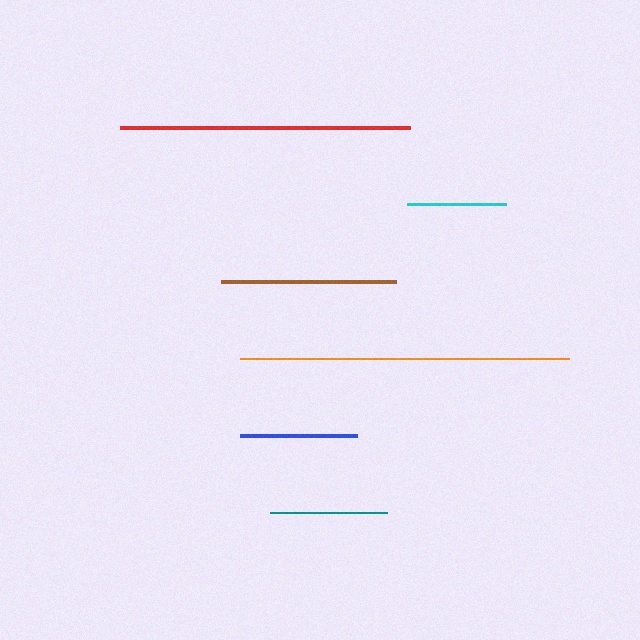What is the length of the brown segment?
The brown segment is approximately 175 pixels long.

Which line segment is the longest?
The orange line is the longest at approximately 329 pixels.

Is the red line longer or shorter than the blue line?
The red line is longer than the blue line.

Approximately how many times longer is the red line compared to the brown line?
The red line is approximately 1.7 times the length of the brown line.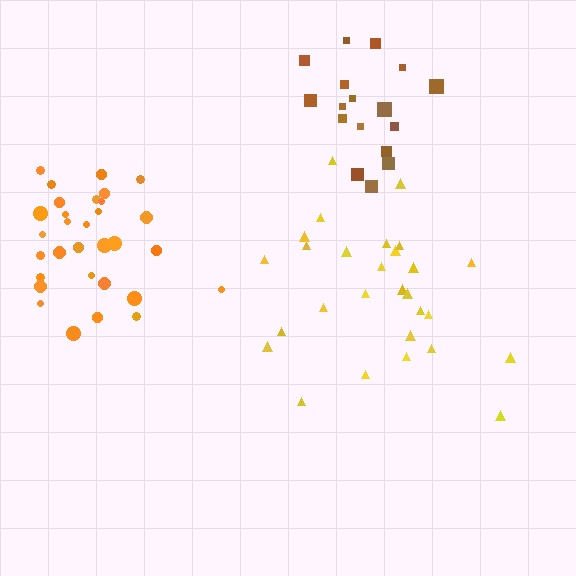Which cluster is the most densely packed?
Orange.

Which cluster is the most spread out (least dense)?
Brown.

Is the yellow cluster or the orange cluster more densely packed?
Orange.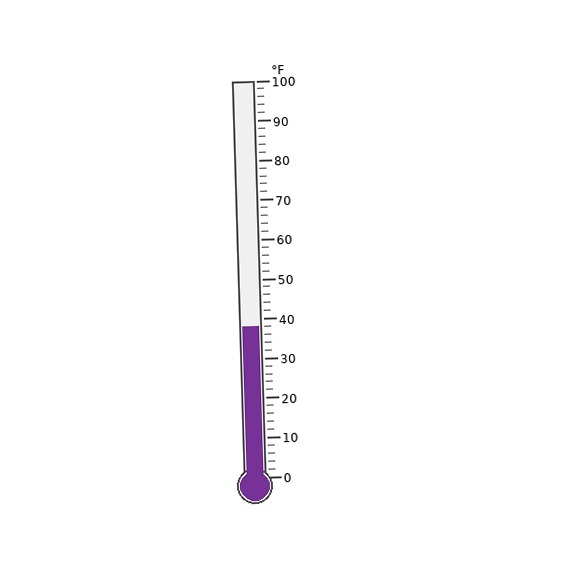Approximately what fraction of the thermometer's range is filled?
The thermometer is filled to approximately 40% of its range.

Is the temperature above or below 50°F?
The temperature is below 50°F.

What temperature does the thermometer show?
The thermometer shows approximately 38°F.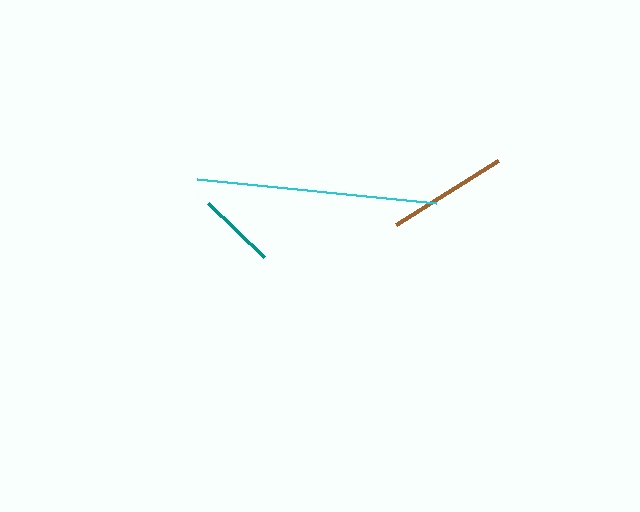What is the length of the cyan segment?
The cyan segment is approximately 240 pixels long.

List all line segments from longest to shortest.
From longest to shortest: cyan, brown, teal.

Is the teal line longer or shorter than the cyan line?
The cyan line is longer than the teal line.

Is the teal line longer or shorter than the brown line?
The brown line is longer than the teal line.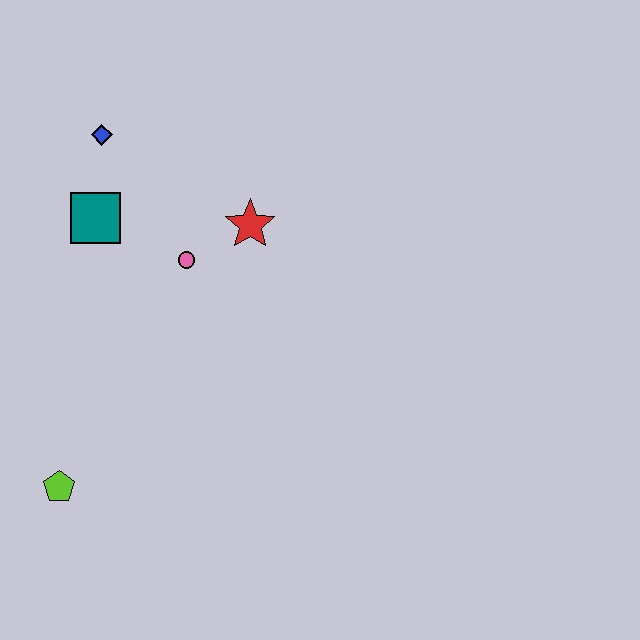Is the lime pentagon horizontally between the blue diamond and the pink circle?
No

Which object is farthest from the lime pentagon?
The blue diamond is farthest from the lime pentagon.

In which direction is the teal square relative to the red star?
The teal square is to the left of the red star.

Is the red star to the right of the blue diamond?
Yes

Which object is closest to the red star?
The pink circle is closest to the red star.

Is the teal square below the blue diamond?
Yes